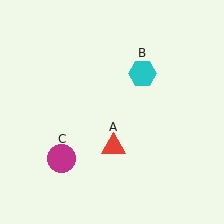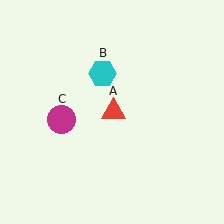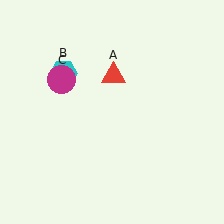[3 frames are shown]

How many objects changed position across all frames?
3 objects changed position: red triangle (object A), cyan hexagon (object B), magenta circle (object C).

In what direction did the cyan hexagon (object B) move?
The cyan hexagon (object B) moved left.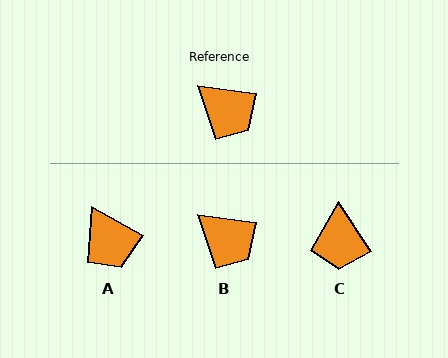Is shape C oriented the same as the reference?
No, it is off by about 49 degrees.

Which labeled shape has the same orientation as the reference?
B.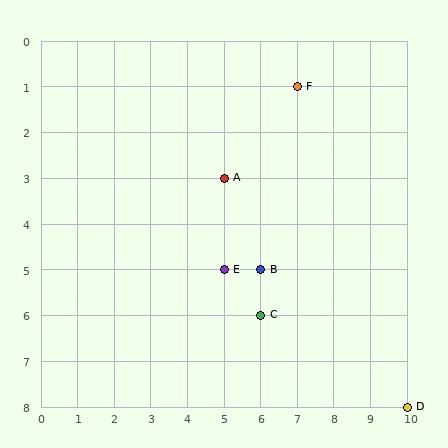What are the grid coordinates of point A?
Point A is at grid coordinates (5, 3).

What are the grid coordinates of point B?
Point B is at grid coordinates (6, 5).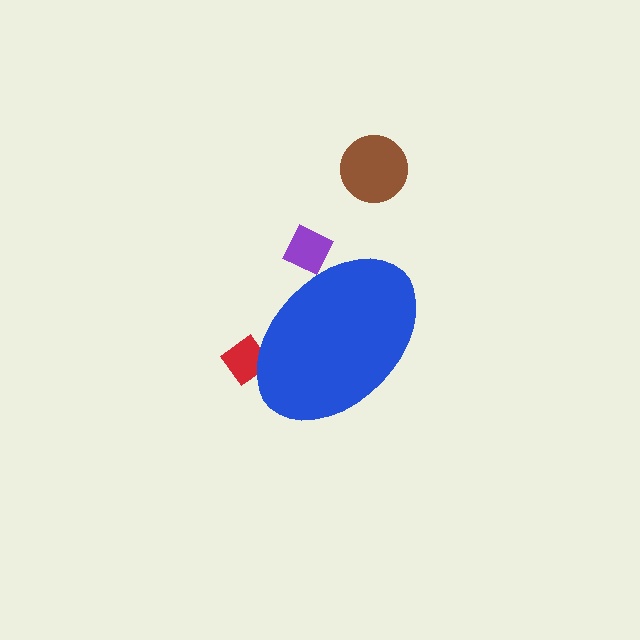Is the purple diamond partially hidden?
Yes, the purple diamond is partially hidden behind the blue ellipse.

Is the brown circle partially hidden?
No, the brown circle is fully visible.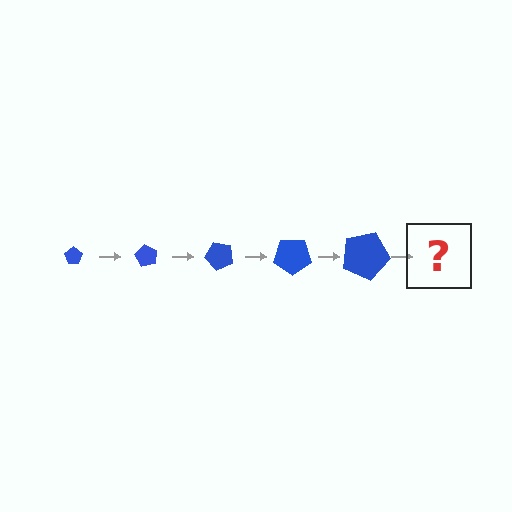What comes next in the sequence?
The next element should be a pentagon, larger than the previous one and rotated 300 degrees from the start.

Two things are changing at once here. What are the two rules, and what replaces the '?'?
The two rules are that the pentagon grows larger each step and it rotates 60 degrees each step. The '?' should be a pentagon, larger than the previous one and rotated 300 degrees from the start.